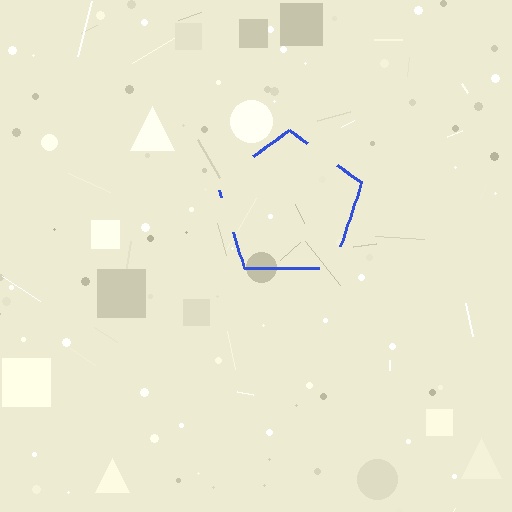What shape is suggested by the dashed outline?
The dashed outline suggests a pentagon.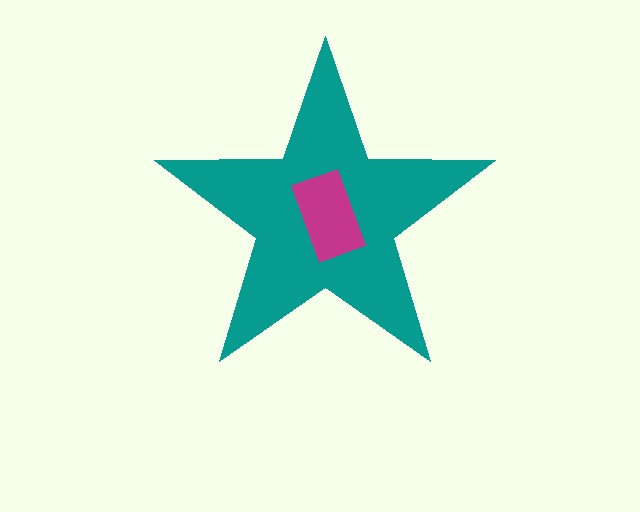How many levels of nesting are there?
2.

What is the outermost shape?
The teal star.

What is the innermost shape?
The magenta rectangle.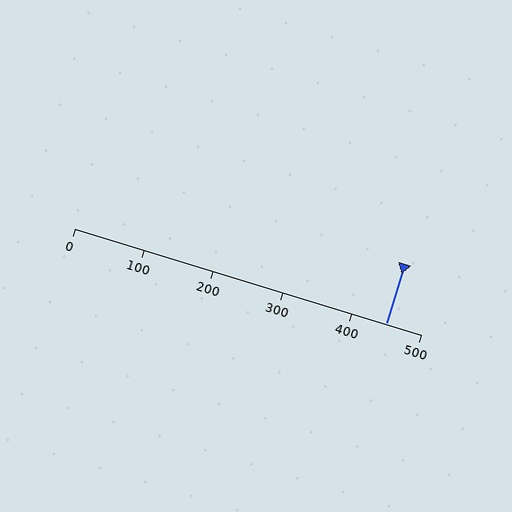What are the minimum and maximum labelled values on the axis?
The axis runs from 0 to 500.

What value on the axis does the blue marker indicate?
The marker indicates approximately 450.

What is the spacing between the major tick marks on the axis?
The major ticks are spaced 100 apart.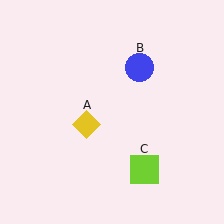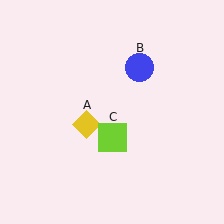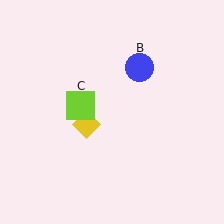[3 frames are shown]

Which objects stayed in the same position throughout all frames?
Yellow diamond (object A) and blue circle (object B) remained stationary.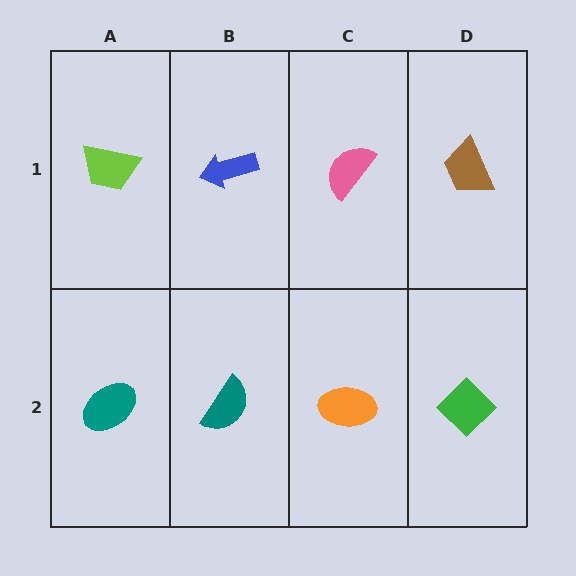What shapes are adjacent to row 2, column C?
A pink semicircle (row 1, column C), a teal semicircle (row 2, column B), a green diamond (row 2, column D).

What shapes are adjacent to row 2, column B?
A blue arrow (row 1, column B), a teal ellipse (row 2, column A), an orange ellipse (row 2, column C).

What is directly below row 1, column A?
A teal ellipse.